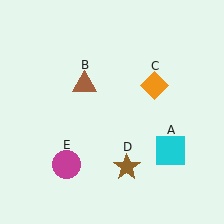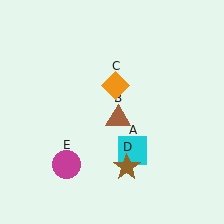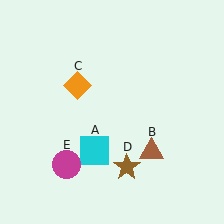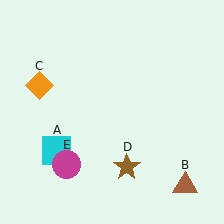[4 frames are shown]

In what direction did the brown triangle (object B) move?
The brown triangle (object B) moved down and to the right.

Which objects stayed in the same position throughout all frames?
Brown star (object D) and magenta circle (object E) remained stationary.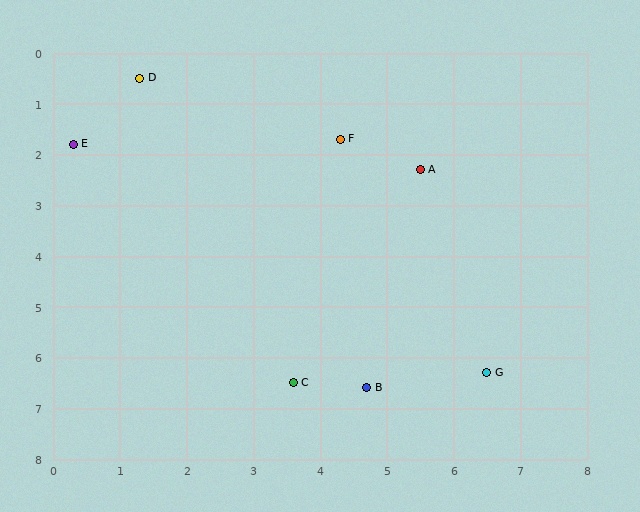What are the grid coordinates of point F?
Point F is at approximately (4.3, 1.7).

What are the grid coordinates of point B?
Point B is at approximately (4.7, 6.6).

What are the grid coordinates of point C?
Point C is at approximately (3.6, 6.5).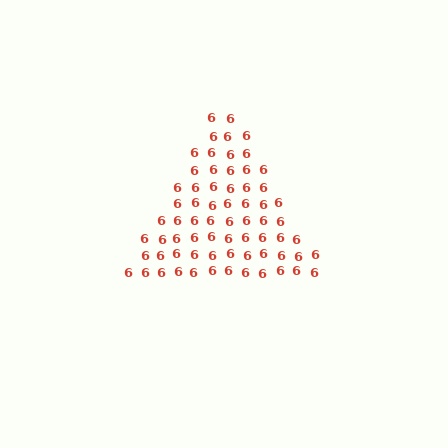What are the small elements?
The small elements are digit 6's.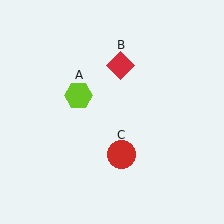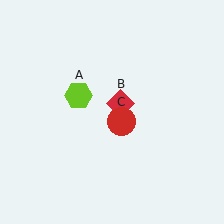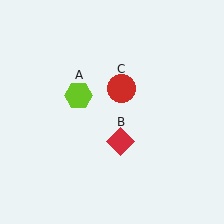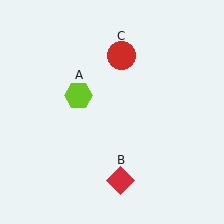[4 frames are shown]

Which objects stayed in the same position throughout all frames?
Lime hexagon (object A) remained stationary.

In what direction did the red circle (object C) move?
The red circle (object C) moved up.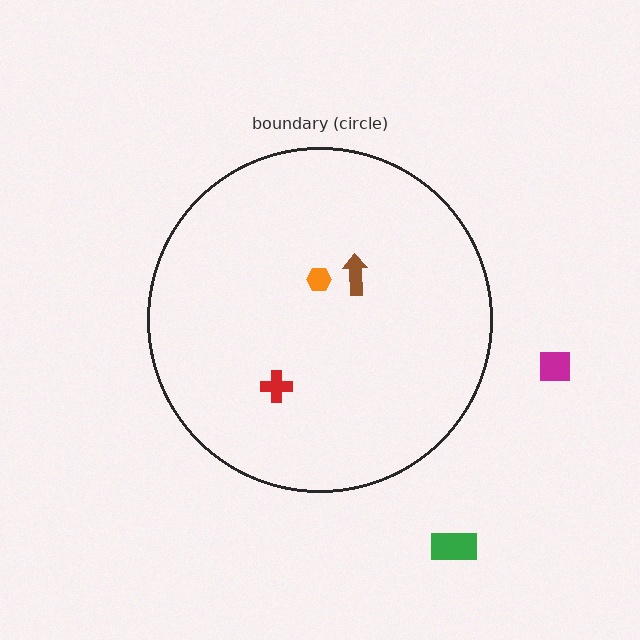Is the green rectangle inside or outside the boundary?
Outside.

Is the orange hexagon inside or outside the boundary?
Inside.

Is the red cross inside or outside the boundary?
Inside.